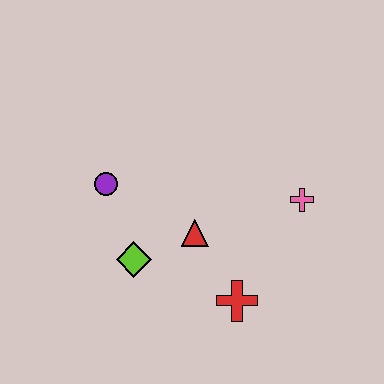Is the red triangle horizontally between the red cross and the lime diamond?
Yes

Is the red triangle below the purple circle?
Yes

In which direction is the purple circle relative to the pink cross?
The purple circle is to the left of the pink cross.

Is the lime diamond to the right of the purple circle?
Yes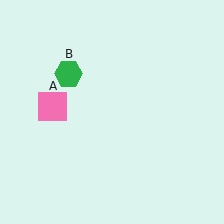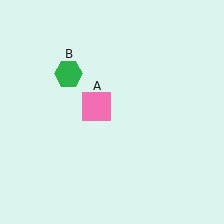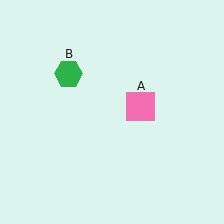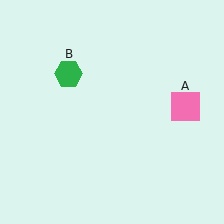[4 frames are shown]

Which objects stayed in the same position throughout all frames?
Green hexagon (object B) remained stationary.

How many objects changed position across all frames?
1 object changed position: pink square (object A).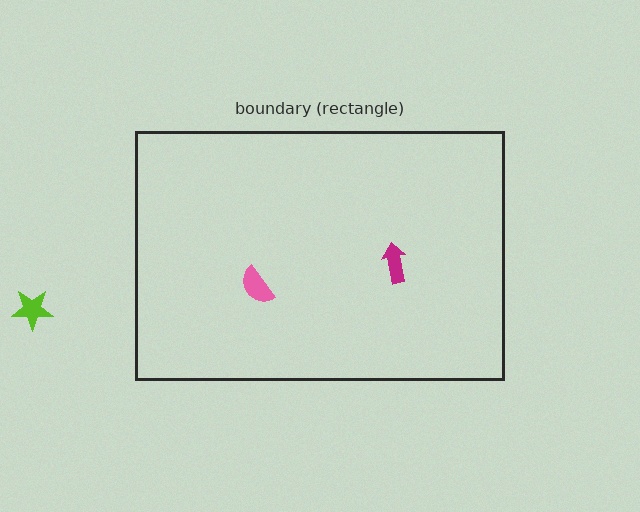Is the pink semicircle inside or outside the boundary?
Inside.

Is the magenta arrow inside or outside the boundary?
Inside.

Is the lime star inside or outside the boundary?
Outside.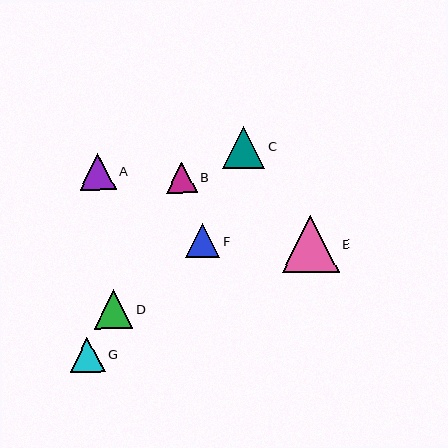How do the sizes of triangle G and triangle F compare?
Triangle G and triangle F are approximately the same size.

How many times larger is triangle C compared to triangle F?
Triangle C is approximately 1.2 times the size of triangle F.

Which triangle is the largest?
Triangle E is the largest with a size of approximately 57 pixels.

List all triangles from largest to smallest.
From largest to smallest: E, C, D, A, G, F, B.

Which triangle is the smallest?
Triangle B is the smallest with a size of approximately 31 pixels.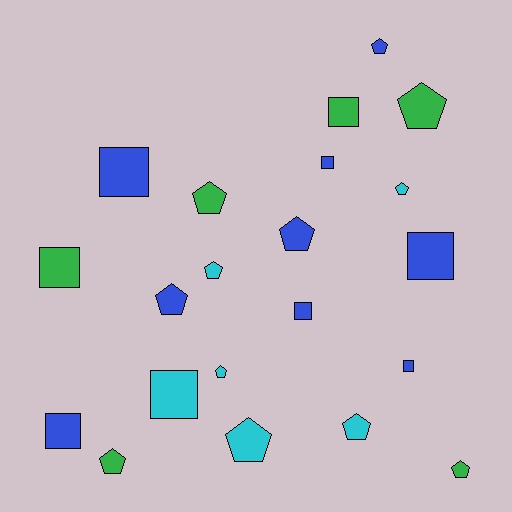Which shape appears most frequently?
Pentagon, with 12 objects.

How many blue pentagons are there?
There are 3 blue pentagons.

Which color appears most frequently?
Blue, with 9 objects.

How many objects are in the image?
There are 21 objects.